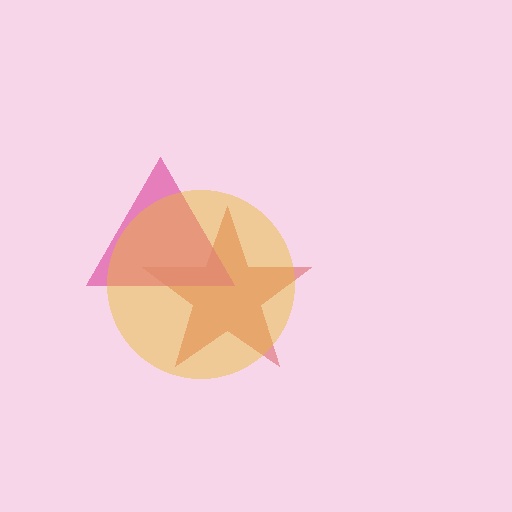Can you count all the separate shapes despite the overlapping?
Yes, there are 3 separate shapes.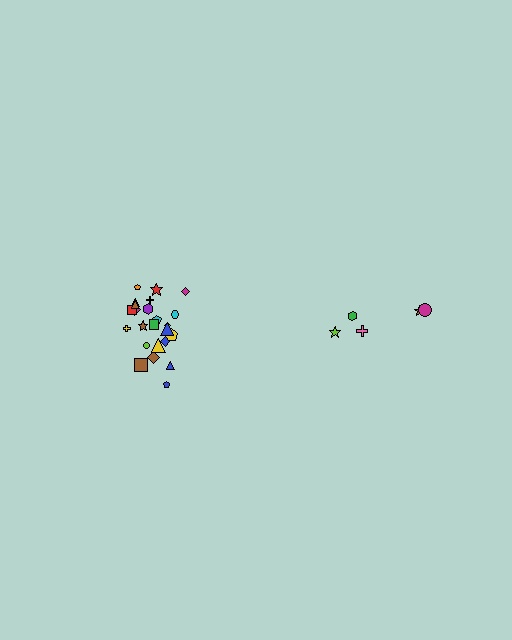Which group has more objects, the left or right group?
The left group.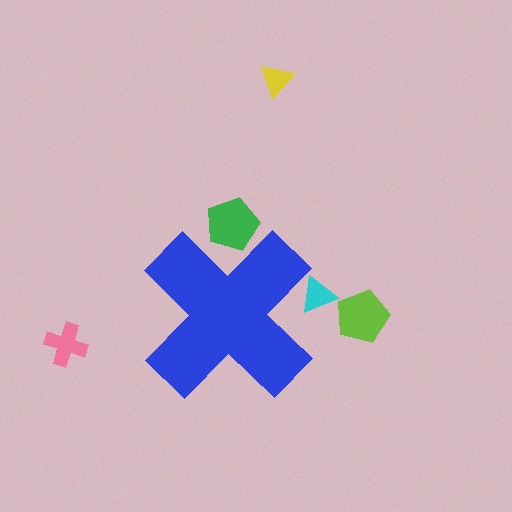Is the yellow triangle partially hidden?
No, the yellow triangle is fully visible.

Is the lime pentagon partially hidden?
No, the lime pentagon is fully visible.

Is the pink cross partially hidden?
No, the pink cross is fully visible.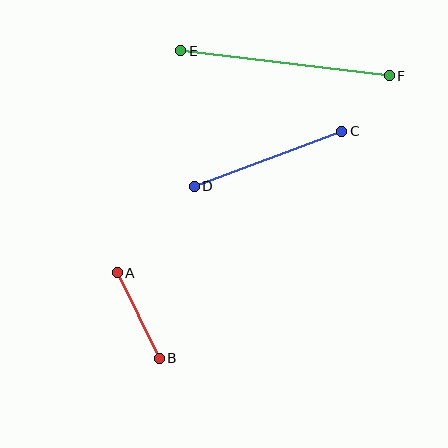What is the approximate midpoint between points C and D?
The midpoint is at approximately (268, 159) pixels.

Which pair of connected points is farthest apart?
Points E and F are farthest apart.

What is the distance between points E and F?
The distance is approximately 210 pixels.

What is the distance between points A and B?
The distance is approximately 95 pixels.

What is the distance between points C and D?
The distance is approximately 157 pixels.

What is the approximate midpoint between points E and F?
The midpoint is at approximately (285, 63) pixels.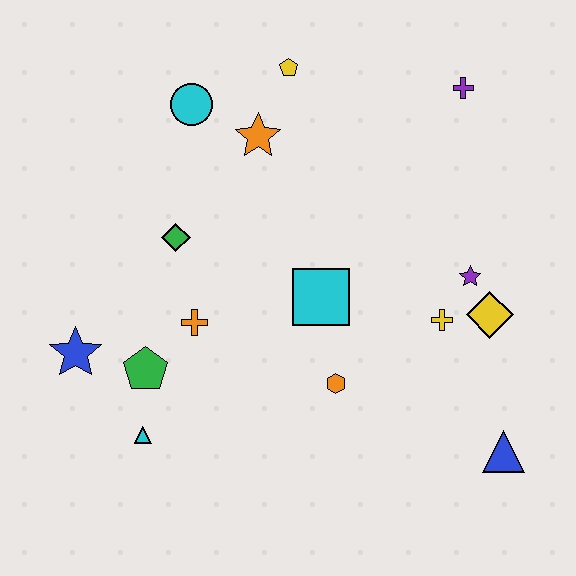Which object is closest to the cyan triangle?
The green pentagon is closest to the cyan triangle.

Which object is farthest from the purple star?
The blue star is farthest from the purple star.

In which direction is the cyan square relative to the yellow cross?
The cyan square is to the left of the yellow cross.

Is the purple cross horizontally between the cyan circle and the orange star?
No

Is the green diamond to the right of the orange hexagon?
No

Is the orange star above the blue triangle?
Yes